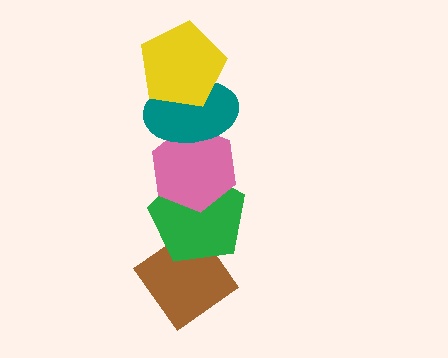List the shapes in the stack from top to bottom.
From top to bottom: the yellow pentagon, the teal ellipse, the pink hexagon, the green pentagon, the brown diamond.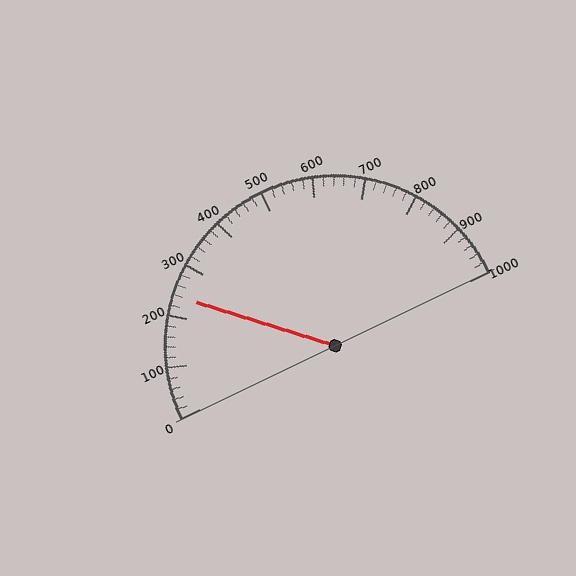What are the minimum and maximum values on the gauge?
The gauge ranges from 0 to 1000.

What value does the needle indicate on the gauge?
The needle indicates approximately 240.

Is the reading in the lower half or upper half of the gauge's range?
The reading is in the lower half of the range (0 to 1000).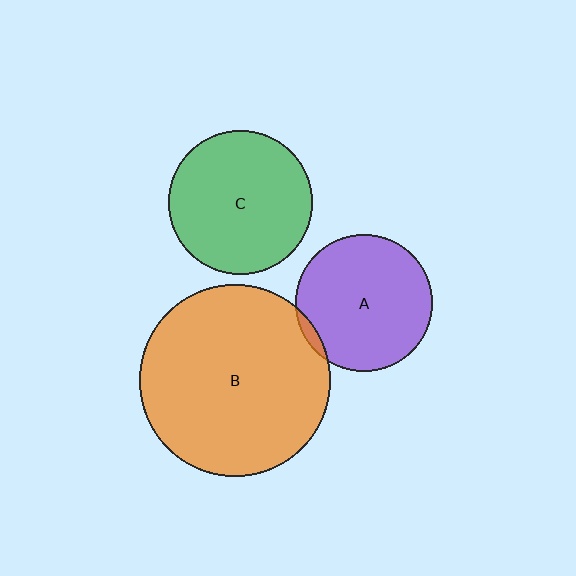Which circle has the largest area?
Circle B (orange).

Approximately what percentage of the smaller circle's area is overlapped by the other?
Approximately 5%.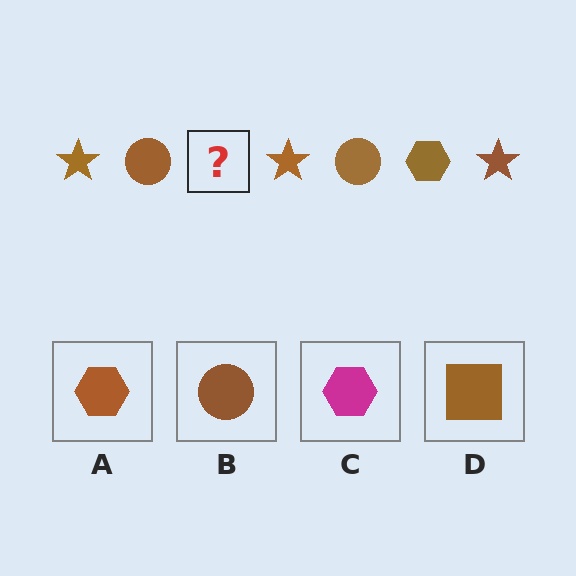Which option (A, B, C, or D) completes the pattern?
A.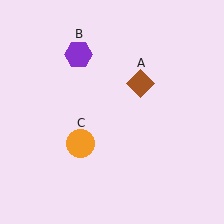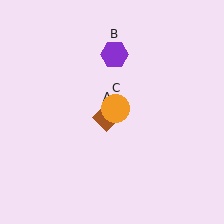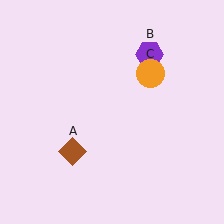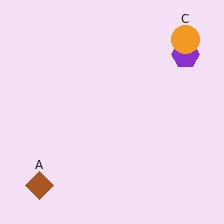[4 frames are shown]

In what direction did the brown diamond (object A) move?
The brown diamond (object A) moved down and to the left.